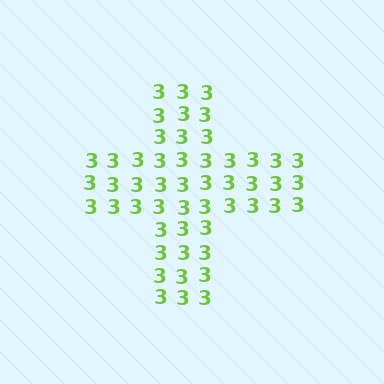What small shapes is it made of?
It is made of small digit 3's.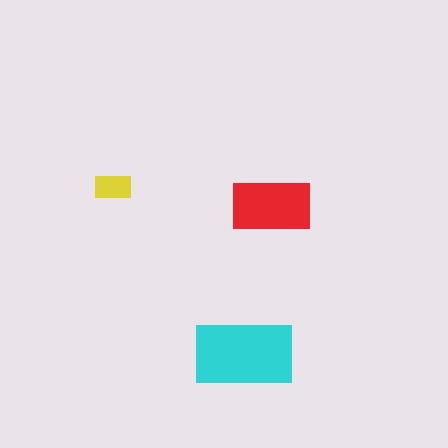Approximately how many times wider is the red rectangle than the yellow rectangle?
About 2 times wider.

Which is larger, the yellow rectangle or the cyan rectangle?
The cyan one.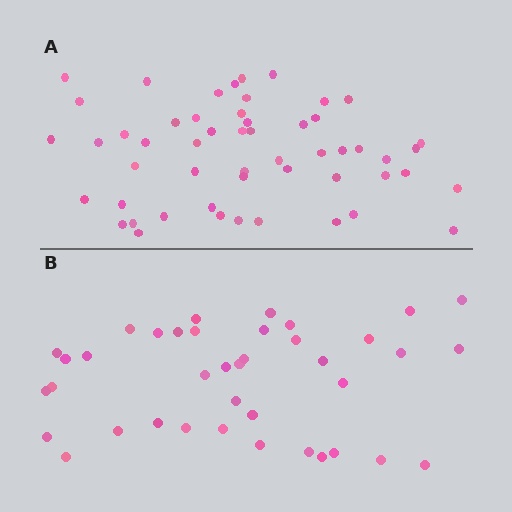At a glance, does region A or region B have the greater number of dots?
Region A (the top region) has more dots.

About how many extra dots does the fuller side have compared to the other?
Region A has approximately 15 more dots than region B.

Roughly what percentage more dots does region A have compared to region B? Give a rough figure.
About 35% more.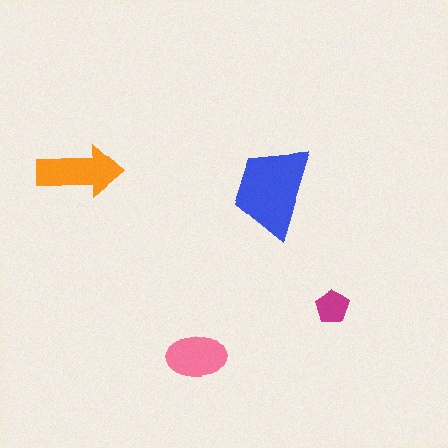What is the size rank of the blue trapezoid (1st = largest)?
1st.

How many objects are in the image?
There are 4 objects in the image.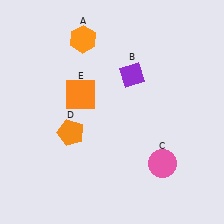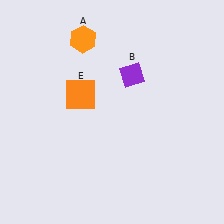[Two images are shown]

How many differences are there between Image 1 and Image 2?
There are 2 differences between the two images.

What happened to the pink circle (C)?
The pink circle (C) was removed in Image 2. It was in the bottom-right area of Image 1.